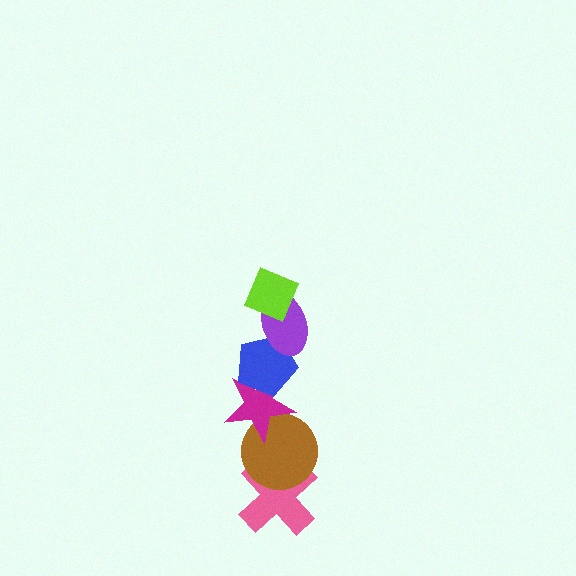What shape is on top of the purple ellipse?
The lime diamond is on top of the purple ellipse.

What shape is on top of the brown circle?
The magenta star is on top of the brown circle.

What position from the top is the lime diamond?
The lime diamond is 1st from the top.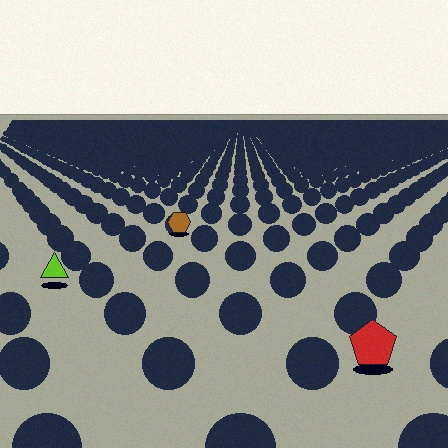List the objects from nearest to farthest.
From nearest to farthest: the red pentagon, the lime triangle, the brown hexagon.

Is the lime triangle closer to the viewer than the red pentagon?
No. The red pentagon is closer — you can tell from the texture gradient: the ground texture is coarser near it.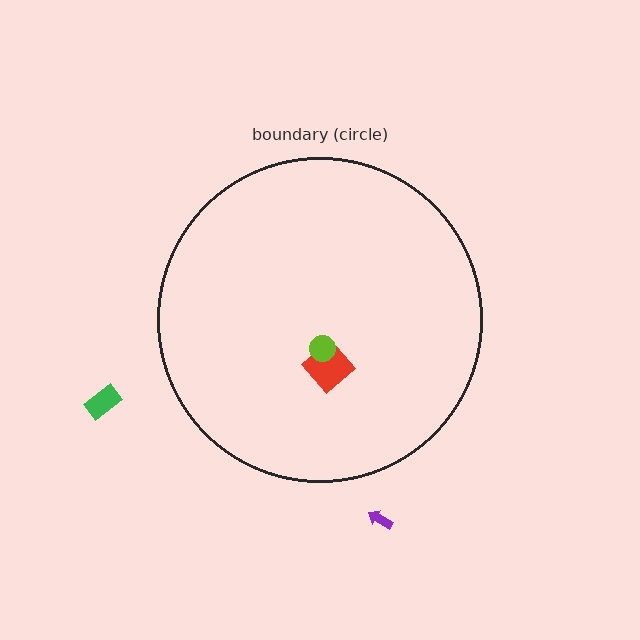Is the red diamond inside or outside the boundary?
Inside.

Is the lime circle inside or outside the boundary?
Inside.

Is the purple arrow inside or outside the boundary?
Outside.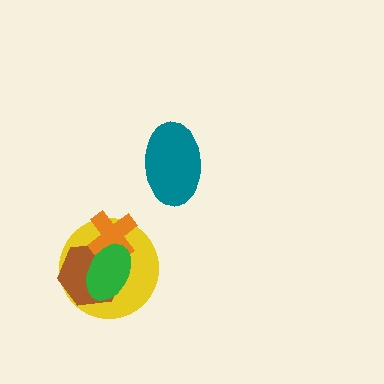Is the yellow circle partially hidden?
Yes, it is partially covered by another shape.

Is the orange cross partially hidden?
Yes, it is partially covered by another shape.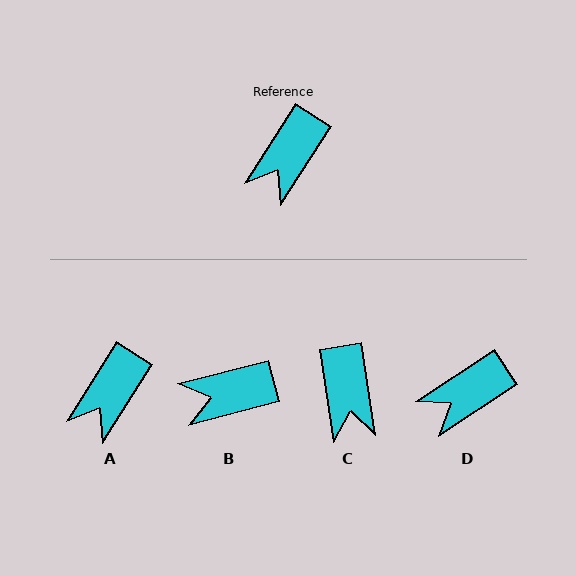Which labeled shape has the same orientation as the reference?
A.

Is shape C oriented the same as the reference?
No, it is off by about 41 degrees.